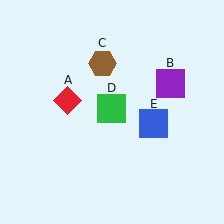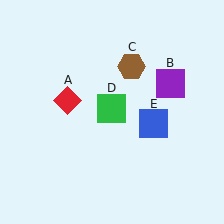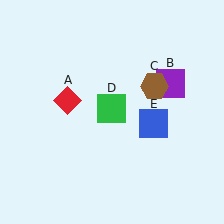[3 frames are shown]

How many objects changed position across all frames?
1 object changed position: brown hexagon (object C).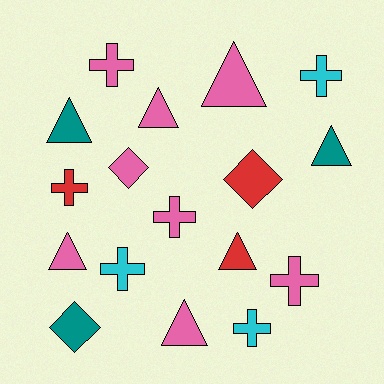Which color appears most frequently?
Pink, with 8 objects.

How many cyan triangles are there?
There are no cyan triangles.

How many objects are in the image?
There are 17 objects.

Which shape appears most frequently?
Cross, with 7 objects.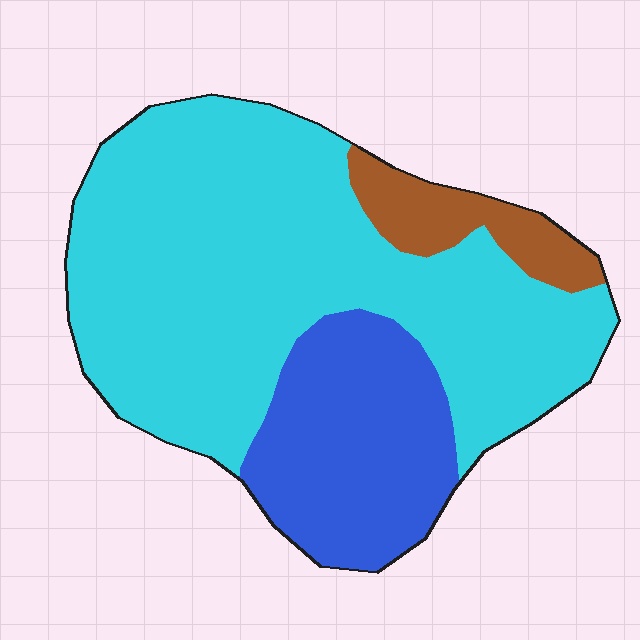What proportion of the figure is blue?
Blue covers around 25% of the figure.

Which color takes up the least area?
Brown, at roughly 10%.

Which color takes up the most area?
Cyan, at roughly 65%.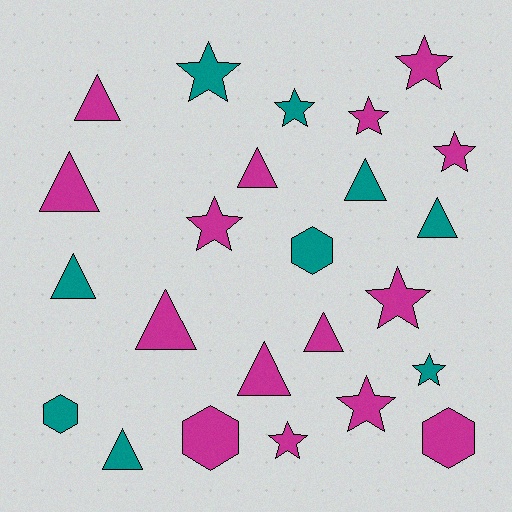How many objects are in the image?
There are 24 objects.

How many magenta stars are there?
There are 7 magenta stars.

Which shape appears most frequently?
Star, with 10 objects.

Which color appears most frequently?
Magenta, with 15 objects.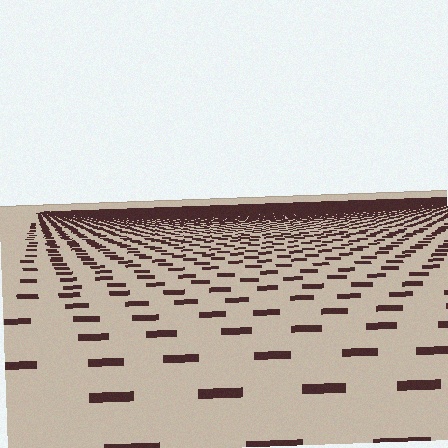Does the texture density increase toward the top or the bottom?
Density increases toward the top.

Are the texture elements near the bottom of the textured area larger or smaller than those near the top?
Larger. Near the bottom, elements are closer to the viewer and appear at a bigger on-screen size.